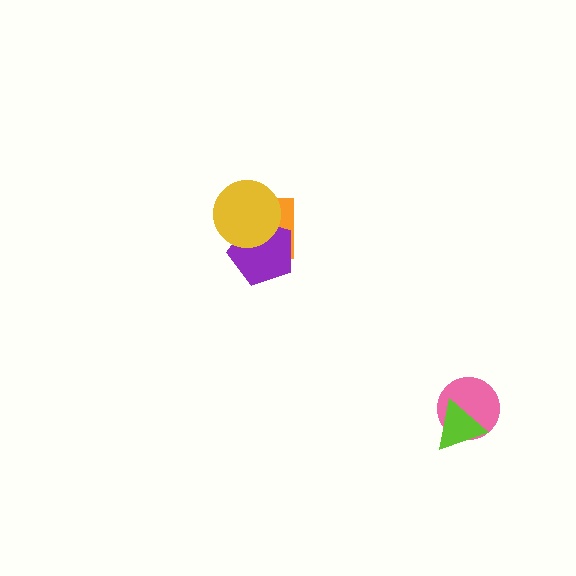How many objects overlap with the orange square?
2 objects overlap with the orange square.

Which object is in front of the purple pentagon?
The yellow circle is in front of the purple pentagon.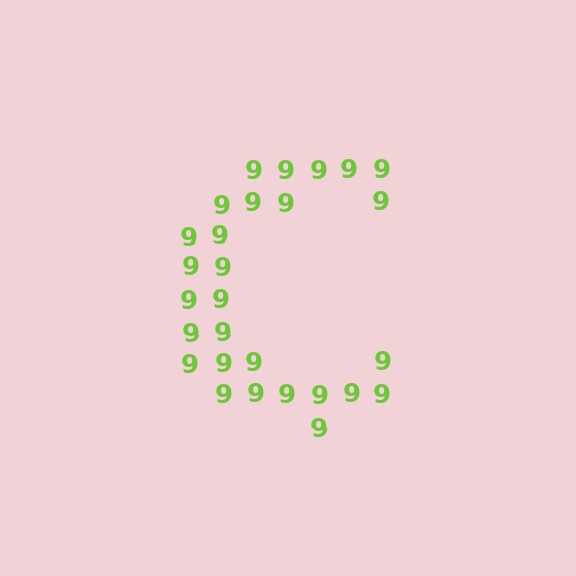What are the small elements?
The small elements are digit 9's.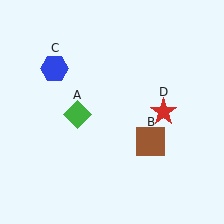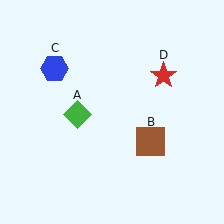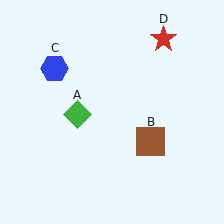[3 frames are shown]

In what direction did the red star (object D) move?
The red star (object D) moved up.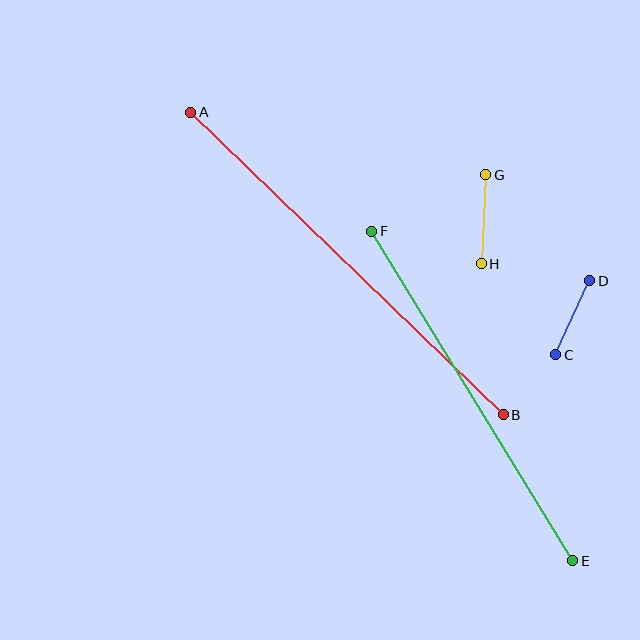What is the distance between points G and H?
The distance is approximately 89 pixels.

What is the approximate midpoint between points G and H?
The midpoint is at approximately (483, 219) pixels.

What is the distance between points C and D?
The distance is approximately 81 pixels.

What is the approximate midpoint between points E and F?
The midpoint is at approximately (472, 396) pixels.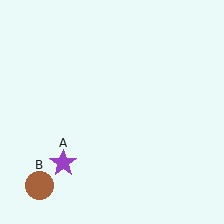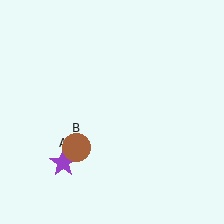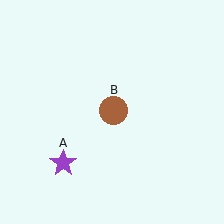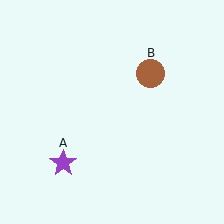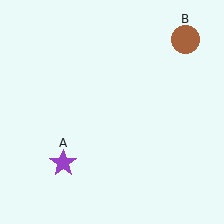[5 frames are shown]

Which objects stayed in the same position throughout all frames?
Purple star (object A) remained stationary.